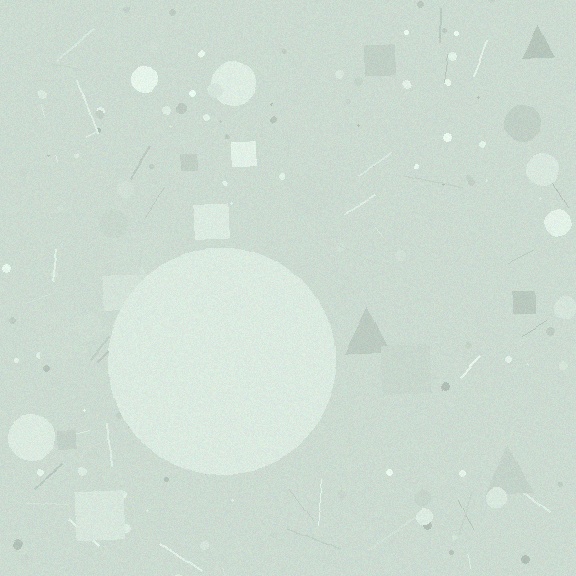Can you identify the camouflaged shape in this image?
The camouflaged shape is a circle.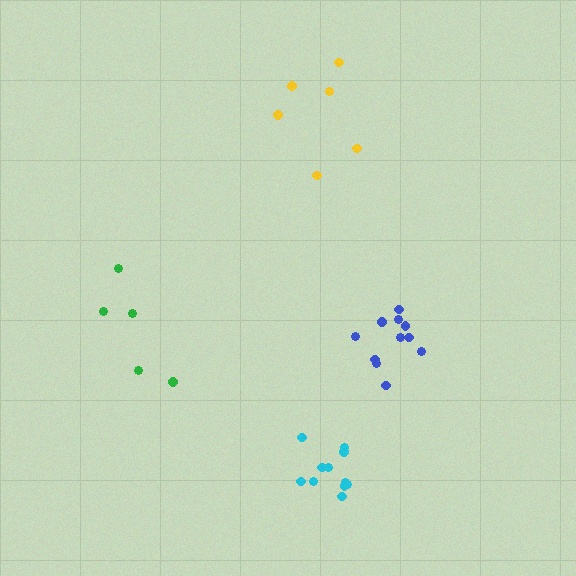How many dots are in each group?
Group 1: 5 dots, Group 2: 6 dots, Group 3: 11 dots, Group 4: 11 dots (33 total).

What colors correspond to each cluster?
The clusters are colored: green, yellow, blue, cyan.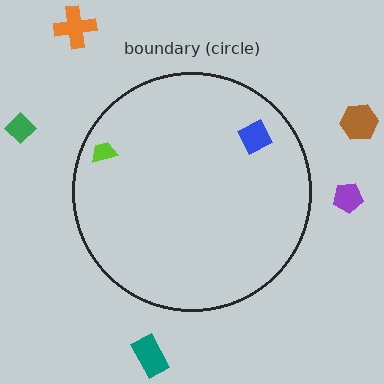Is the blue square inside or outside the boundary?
Inside.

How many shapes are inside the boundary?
2 inside, 5 outside.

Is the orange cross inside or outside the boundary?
Outside.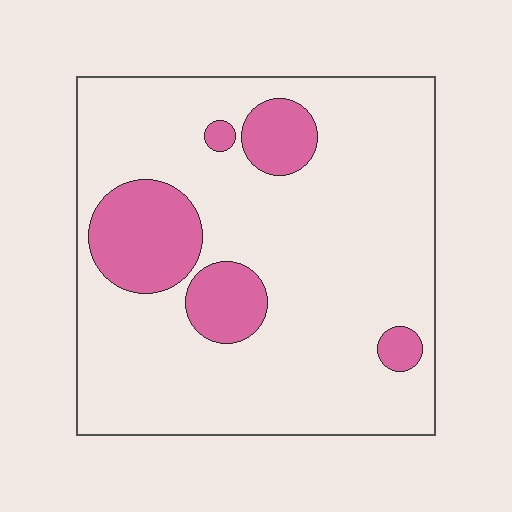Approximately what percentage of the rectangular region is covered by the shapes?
Approximately 20%.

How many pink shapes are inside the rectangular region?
5.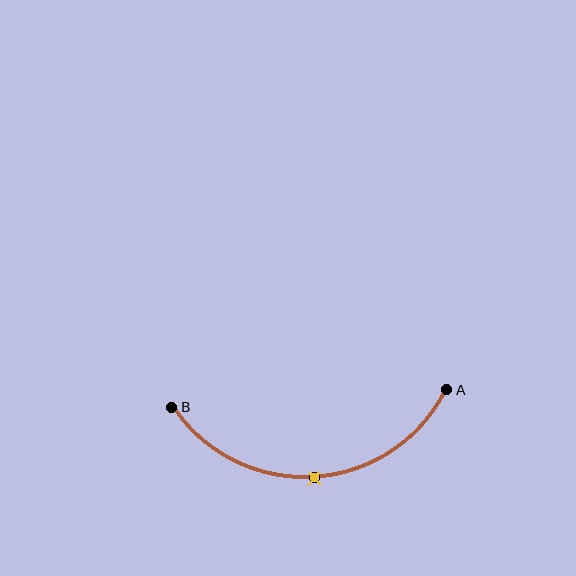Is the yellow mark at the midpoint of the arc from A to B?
Yes. The yellow mark lies on the arc at equal arc-length from both A and B — it is the arc midpoint.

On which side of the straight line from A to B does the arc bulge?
The arc bulges below the straight line connecting A and B.